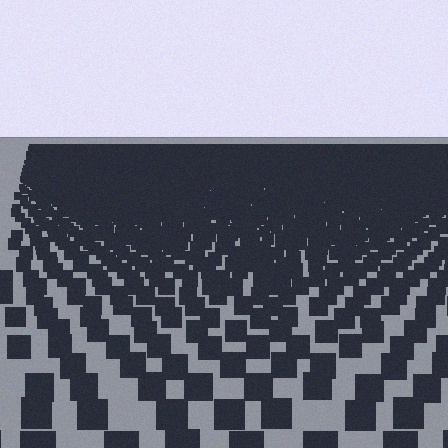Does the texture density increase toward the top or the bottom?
Density increases toward the top.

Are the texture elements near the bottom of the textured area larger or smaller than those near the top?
Larger. Near the bottom, elements are closer to the viewer and appear at a bigger on-screen size.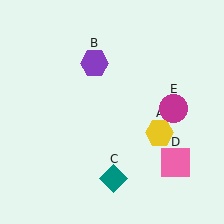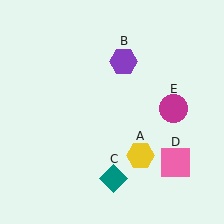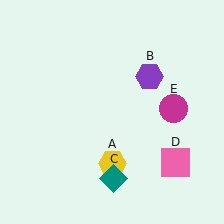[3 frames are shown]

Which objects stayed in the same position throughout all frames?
Teal diamond (object C) and pink square (object D) and magenta circle (object E) remained stationary.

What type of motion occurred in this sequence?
The yellow hexagon (object A), purple hexagon (object B) rotated clockwise around the center of the scene.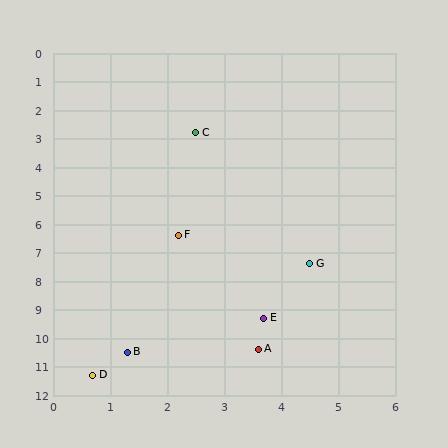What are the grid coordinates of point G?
Point G is at approximately (4.5, 7.4).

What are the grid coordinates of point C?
Point C is at approximately (2.5, 2.8).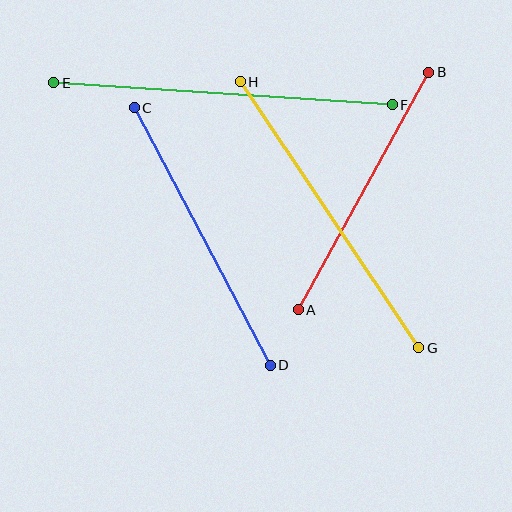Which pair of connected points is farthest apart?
Points E and F are farthest apart.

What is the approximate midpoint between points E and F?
The midpoint is at approximately (223, 94) pixels.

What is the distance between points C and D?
The distance is approximately 291 pixels.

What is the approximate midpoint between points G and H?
The midpoint is at approximately (330, 215) pixels.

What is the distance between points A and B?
The distance is approximately 271 pixels.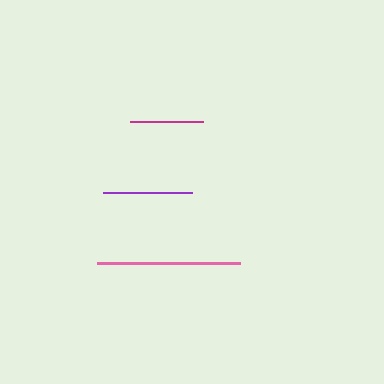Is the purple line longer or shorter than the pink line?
The pink line is longer than the purple line.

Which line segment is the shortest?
The magenta line is the shortest at approximately 72 pixels.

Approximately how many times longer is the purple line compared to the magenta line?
The purple line is approximately 1.2 times the length of the magenta line.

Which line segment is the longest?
The pink line is the longest at approximately 142 pixels.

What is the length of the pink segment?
The pink segment is approximately 142 pixels long.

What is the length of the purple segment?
The purple segment is approximately 88 pixels long.